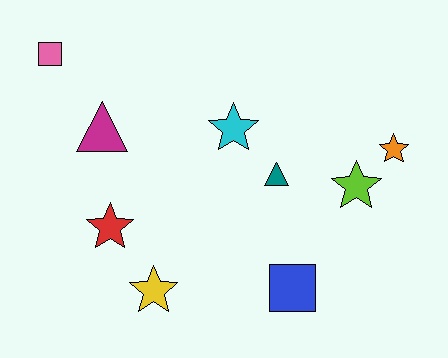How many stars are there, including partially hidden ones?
There are 5 stars.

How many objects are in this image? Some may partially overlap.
There are 9 objects.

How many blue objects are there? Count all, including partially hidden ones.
There is 1 blue object.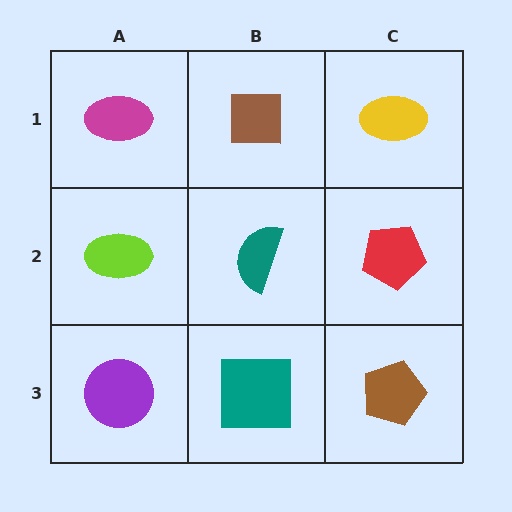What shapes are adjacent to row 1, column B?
A teal semicircle (row 2, column B), a magenta ellipse (row 1, column A), a yellow ellipse (row 1, column C).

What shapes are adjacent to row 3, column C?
A red pentagon (row 2, column C), a teal square (row 3, column B).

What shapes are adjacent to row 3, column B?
A teal semicircle (row 2, column B), a purple circle (row 3, column A), a brown pentagon (row 3, column C).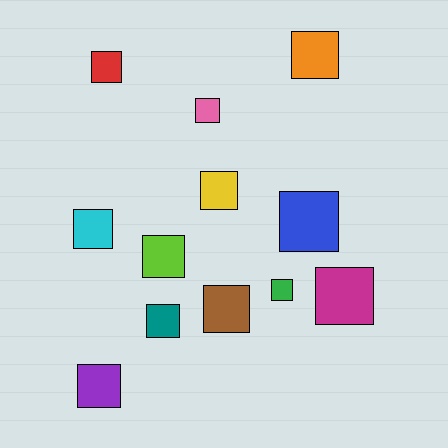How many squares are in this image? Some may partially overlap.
There are 12 squares.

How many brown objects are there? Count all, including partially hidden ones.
There is 1 brown object.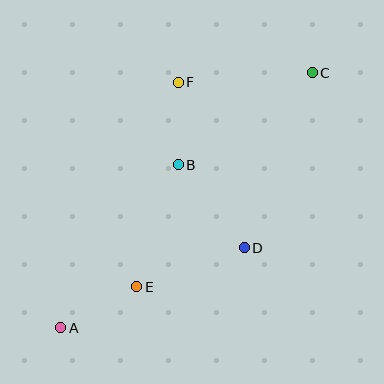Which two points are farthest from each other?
Points A and C are farthest from each other.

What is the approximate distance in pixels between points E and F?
The distance between E and F is approximately 209 pixels.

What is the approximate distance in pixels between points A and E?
The distance between A and E is approximately 87 pixels.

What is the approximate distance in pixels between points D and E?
The distance between D and E is approximately 114 pixels.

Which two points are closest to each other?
Points B and F are closest to each other.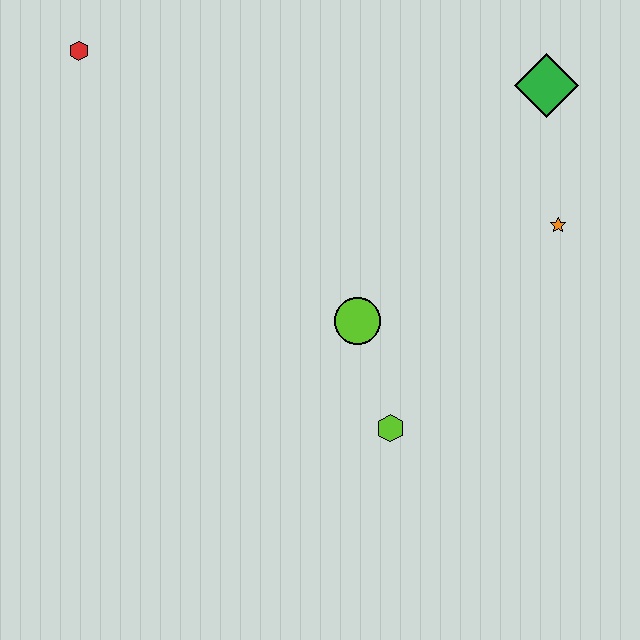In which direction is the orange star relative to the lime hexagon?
The orange star is above the lime hexagon.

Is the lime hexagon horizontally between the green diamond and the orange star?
No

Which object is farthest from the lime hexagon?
The red hexagon is farthest from the lime hexagon.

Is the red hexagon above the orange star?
Yes